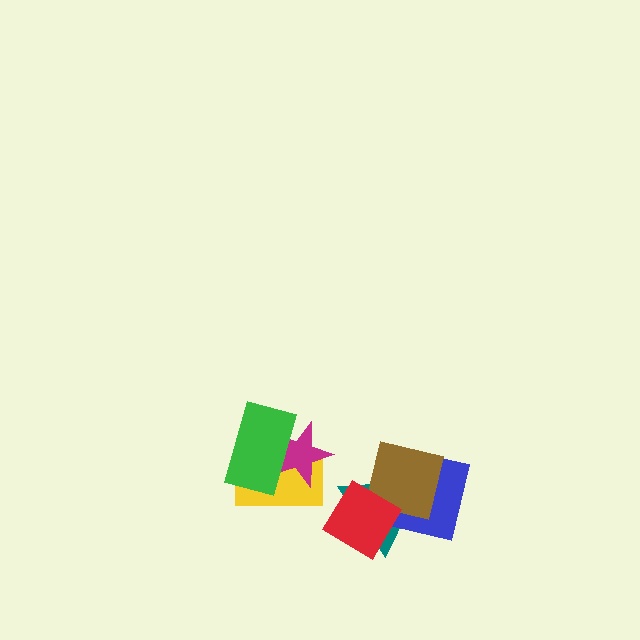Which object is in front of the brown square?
The red diamond is in front of the brown square.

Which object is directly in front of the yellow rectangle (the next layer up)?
The magenta star is directly in front of the yellow rectangle.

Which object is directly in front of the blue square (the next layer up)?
The brown square is directly in front of the blue square.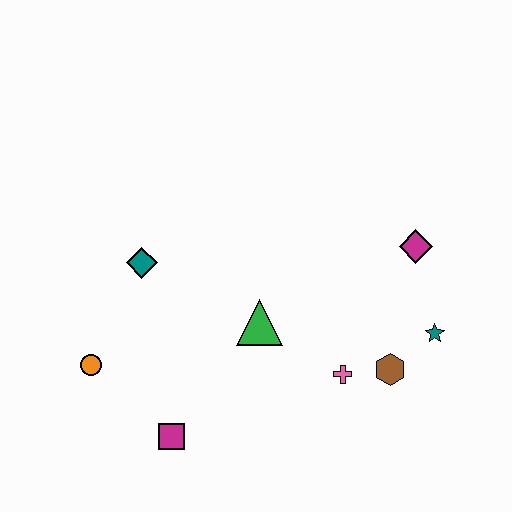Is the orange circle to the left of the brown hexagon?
Yes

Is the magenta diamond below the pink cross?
No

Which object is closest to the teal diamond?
The orange circle is closest to the teal diamond.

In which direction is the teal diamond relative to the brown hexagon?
The teal diamond is to the left of the brown hexagon.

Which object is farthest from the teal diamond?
The teal star is farthest from the teal diamond.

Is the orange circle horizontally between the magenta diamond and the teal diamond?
No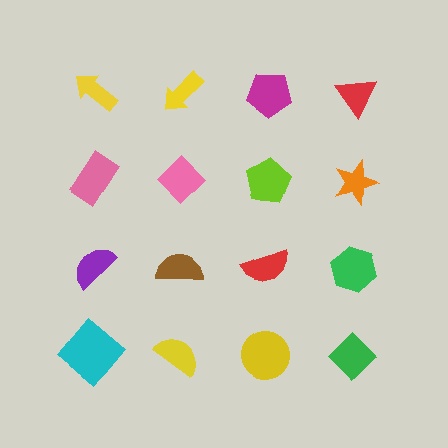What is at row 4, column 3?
A yellow circle.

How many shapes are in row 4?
4 shapes.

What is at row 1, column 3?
A magenta pentagon.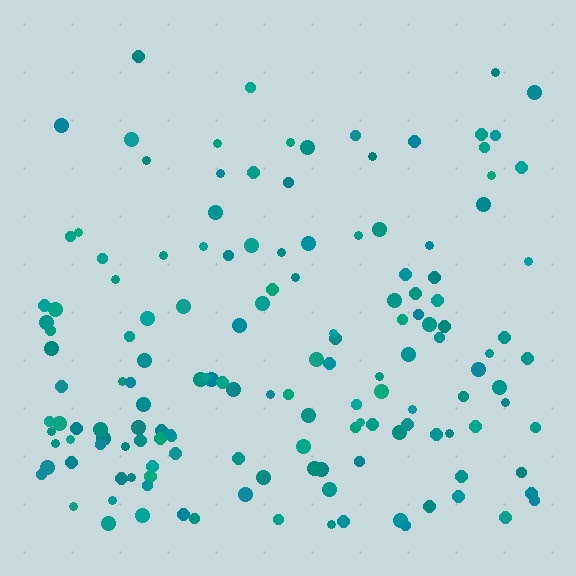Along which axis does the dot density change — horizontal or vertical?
Vertical.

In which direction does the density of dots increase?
From top to bottom, with the bottom side densest.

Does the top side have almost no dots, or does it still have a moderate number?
Still a moderate number, just noticeably fewer than the bottom.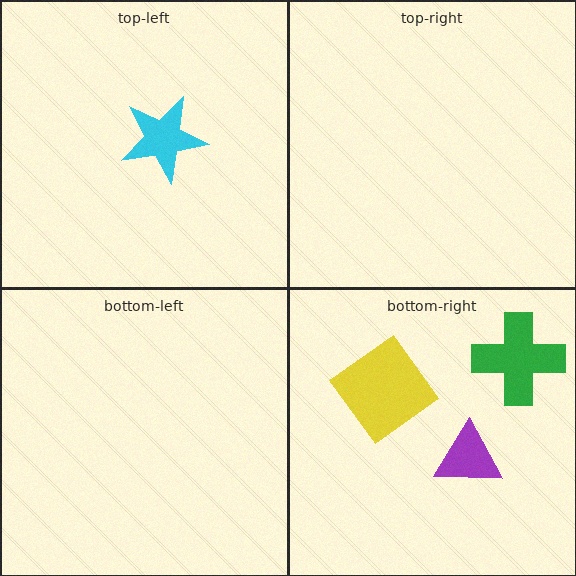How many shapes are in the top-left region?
1.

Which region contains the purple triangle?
The bottom-right region.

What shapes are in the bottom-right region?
The yellow diamond, the purple triangle, the green cross.